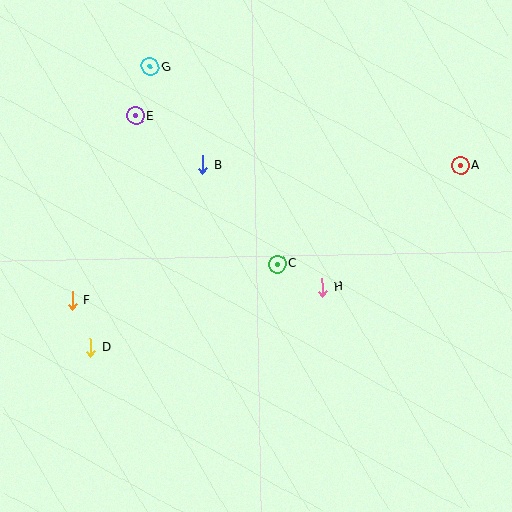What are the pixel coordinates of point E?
Point E is at (135, 116).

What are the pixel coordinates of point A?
Point A is at (461, 166).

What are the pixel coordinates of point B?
Point B is at (203, 165).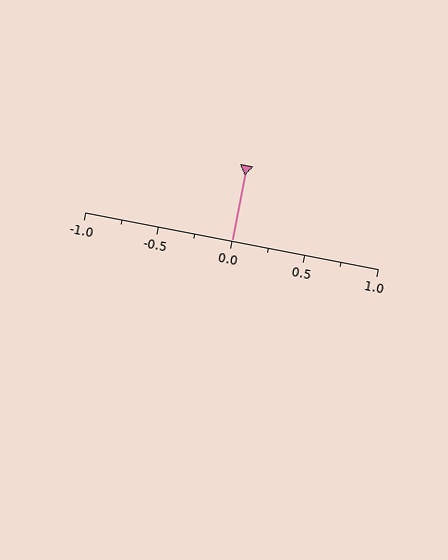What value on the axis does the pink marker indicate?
The marker indicates approximately 0.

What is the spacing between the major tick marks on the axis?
The major ticks are spaced 0.5 apart.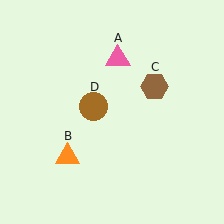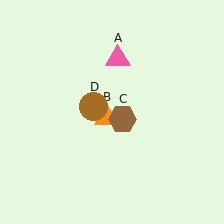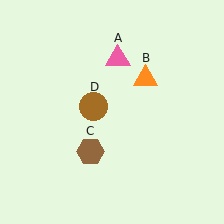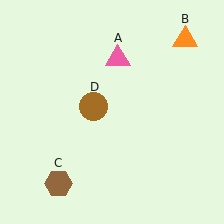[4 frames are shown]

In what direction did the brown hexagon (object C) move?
The brown hexagon (object C) moved down and to the left.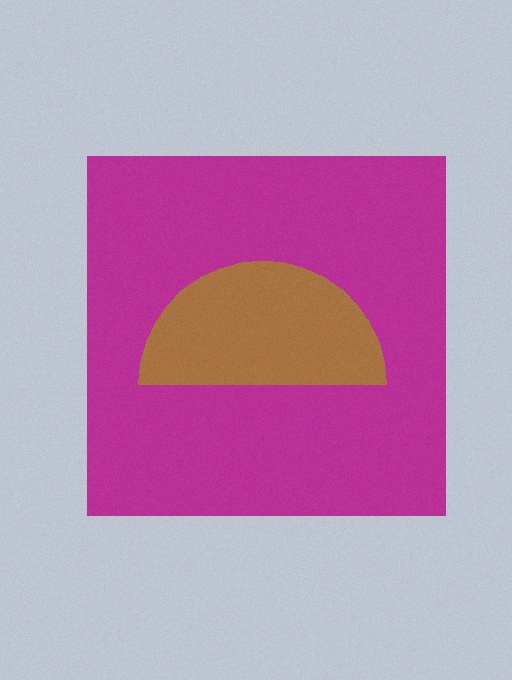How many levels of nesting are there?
2.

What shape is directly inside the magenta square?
The brown semicircle.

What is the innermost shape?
The brown semicircle.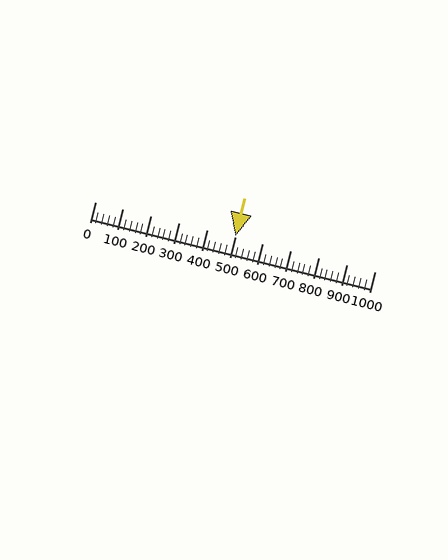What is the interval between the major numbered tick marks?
The major tick marks are spaced 100 units apart.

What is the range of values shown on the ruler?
The ruler shows values from 0 to 1000.